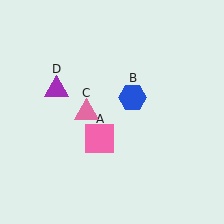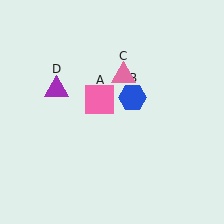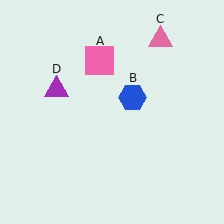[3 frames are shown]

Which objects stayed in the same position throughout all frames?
Blue hexagon (object B) and purple triangle (object D) remained stationary.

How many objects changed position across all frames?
2 objects changed position: pink square (object A), pink triangle (object C).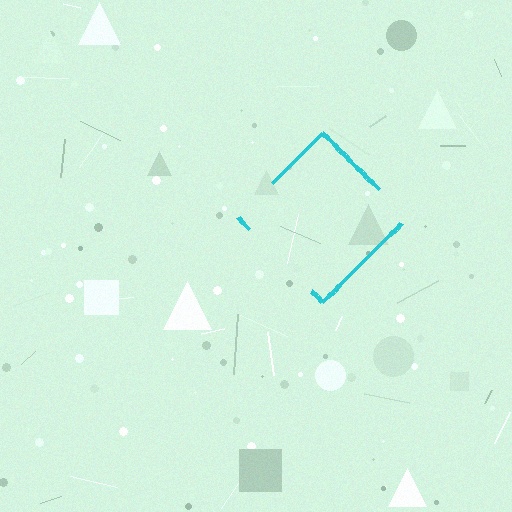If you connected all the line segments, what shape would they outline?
They would outline a diamond.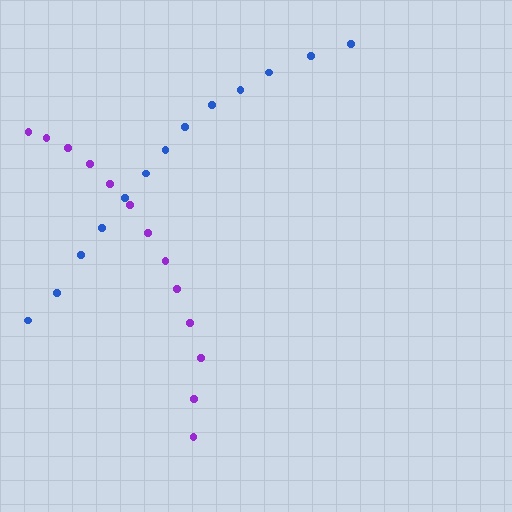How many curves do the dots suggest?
There are 2 distinct paths.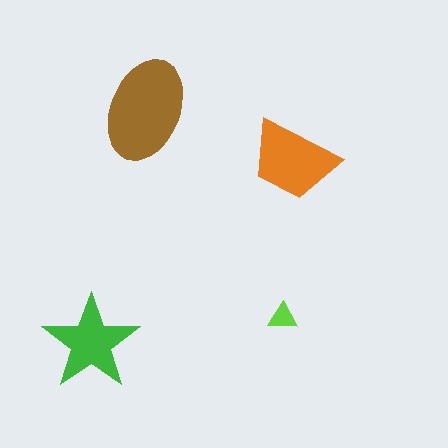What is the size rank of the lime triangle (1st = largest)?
4th.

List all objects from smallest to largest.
The lime triangle, the green star, the orange trapezoid, the brown ellipse.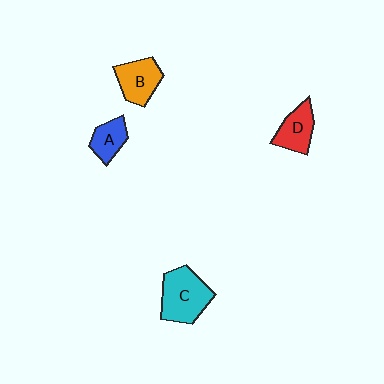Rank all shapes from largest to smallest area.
From largest to smallest: C (cyan), B (orange), D (red), A (blue).